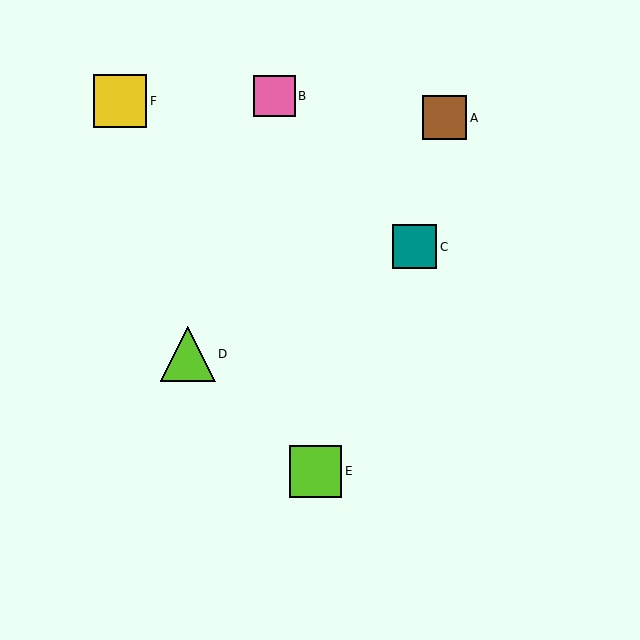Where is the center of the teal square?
The center of the teal square is at (415, 247).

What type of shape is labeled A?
Shape A is a brown square.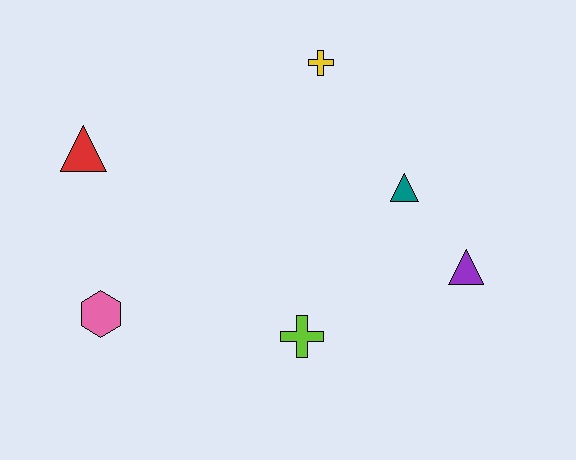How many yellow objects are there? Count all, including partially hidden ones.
There is 1 yellow object.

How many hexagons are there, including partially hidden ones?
There is 1 hexagon.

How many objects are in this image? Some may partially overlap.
There are 6 objects.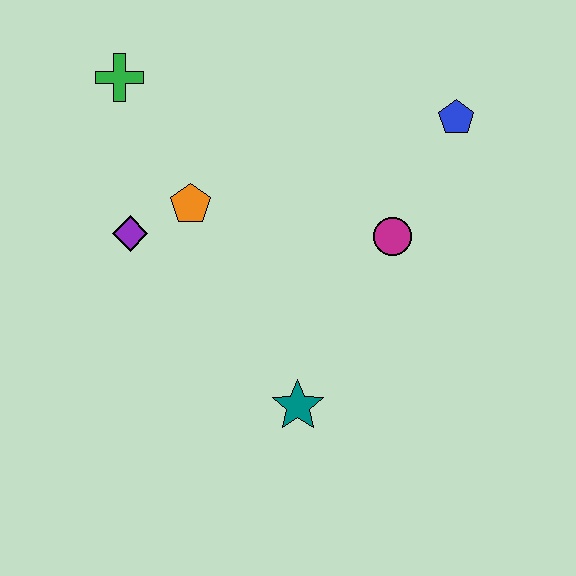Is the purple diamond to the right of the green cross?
Yes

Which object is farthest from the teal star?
The green cross is farthest from the teal star.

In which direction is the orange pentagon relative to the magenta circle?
The orange pentagon is to the left of the magenta circle.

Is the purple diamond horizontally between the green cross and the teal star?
Yes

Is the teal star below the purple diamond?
Yes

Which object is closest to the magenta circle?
The blue pentagon is closest to the magenta circle.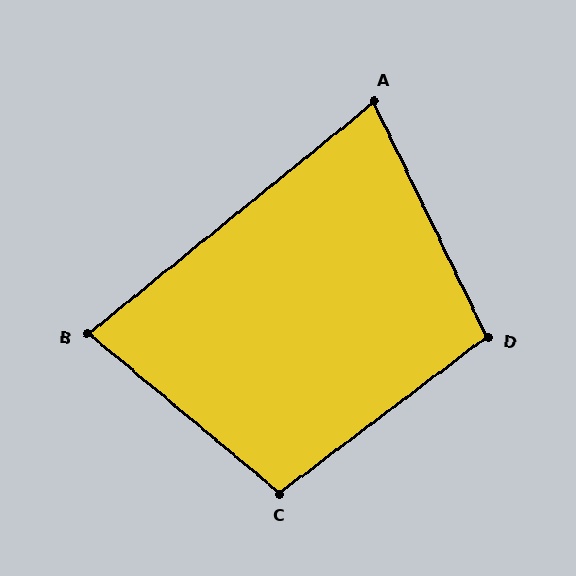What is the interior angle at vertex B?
Approximately 79 degrees (acute).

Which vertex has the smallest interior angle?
A, at approximately 77 degrees.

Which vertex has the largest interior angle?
C, at approximately 103 degrees.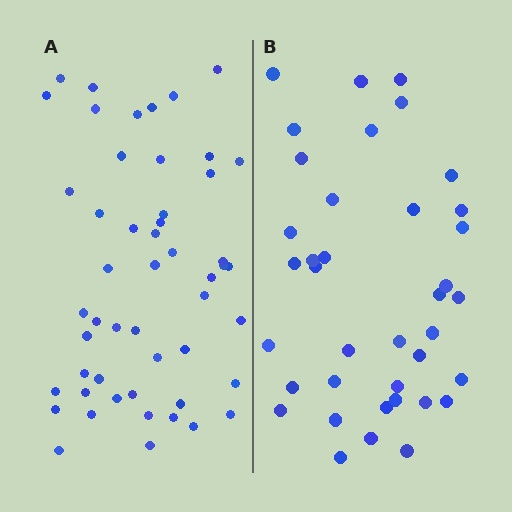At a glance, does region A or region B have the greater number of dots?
Region A (the left region) has more dots.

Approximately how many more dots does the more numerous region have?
Region A has approximately 15 more dots than region B.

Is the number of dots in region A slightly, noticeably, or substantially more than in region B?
Region A has noticeably more, but not dramatically so. The ratio is roughly 1.3 to 1.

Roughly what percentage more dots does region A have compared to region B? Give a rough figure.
About 35% more.